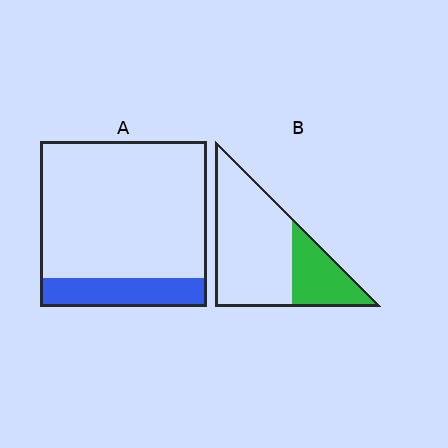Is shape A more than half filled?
No.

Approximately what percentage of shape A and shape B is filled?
A is approximately 15% and B is approximately 30%.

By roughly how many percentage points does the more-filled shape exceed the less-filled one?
By roughly 10 percentage points (B over A).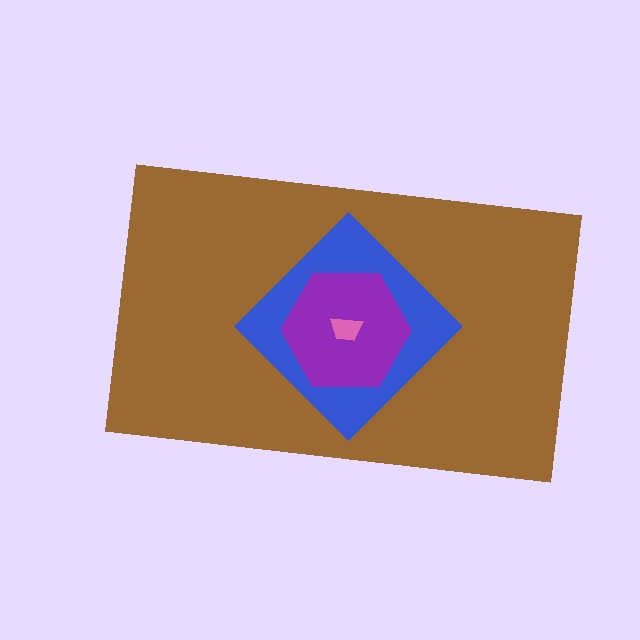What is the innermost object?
The pink trapezoid.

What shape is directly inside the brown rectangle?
The blue diamond.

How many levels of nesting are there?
4.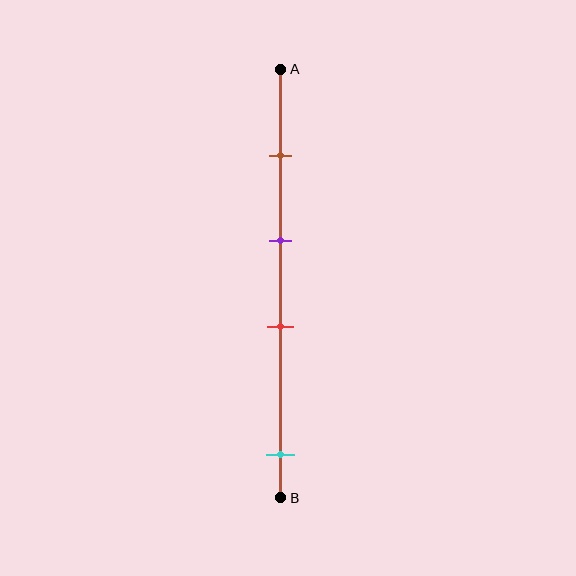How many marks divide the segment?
There are 4 marks dividing the segment.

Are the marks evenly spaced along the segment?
No, the marks are not evenly spaced.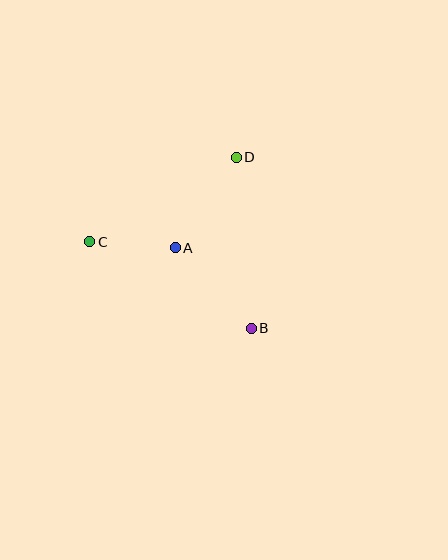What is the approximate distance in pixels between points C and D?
The distance between C and D is approximately 169 pixels.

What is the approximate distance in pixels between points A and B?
The distance between A and B is approximately 110 pixels.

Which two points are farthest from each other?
Points B and C are farthest from each other.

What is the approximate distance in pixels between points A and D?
The distance between A and D is approximately 109 pixels.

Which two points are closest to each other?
Points A and C are closest to each other.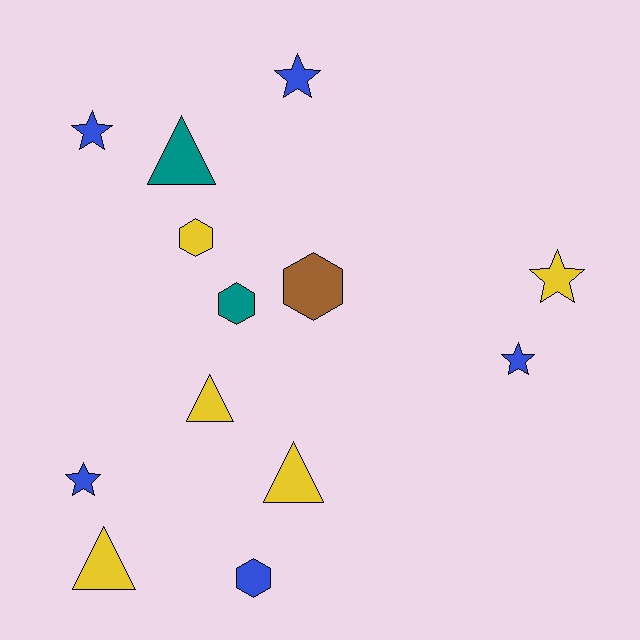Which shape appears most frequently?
Star, with 5 objects.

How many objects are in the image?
There are 13 objects.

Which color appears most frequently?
Yellow, with 5 objects.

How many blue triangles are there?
There are no blue triangles.